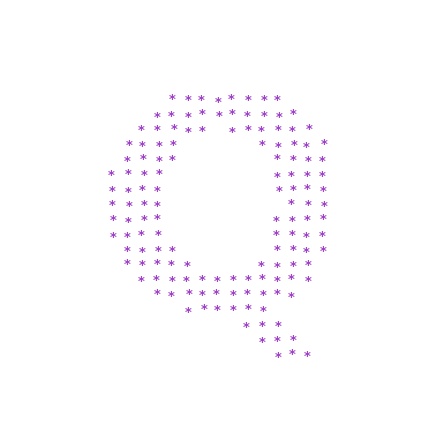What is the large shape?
The large shape is the letter Q.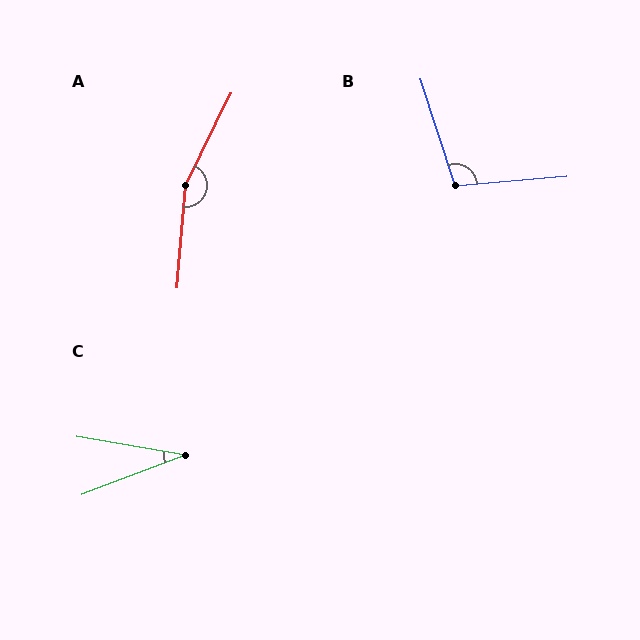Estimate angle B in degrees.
Approximately 103 degrees.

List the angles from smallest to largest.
C (31°), B (103°), A (159°).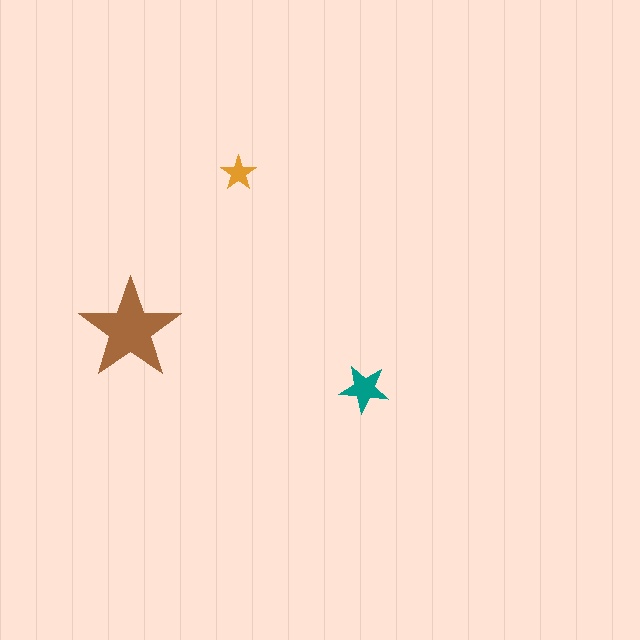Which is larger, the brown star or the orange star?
The brown one.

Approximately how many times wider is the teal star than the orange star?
About 1.5 times wider.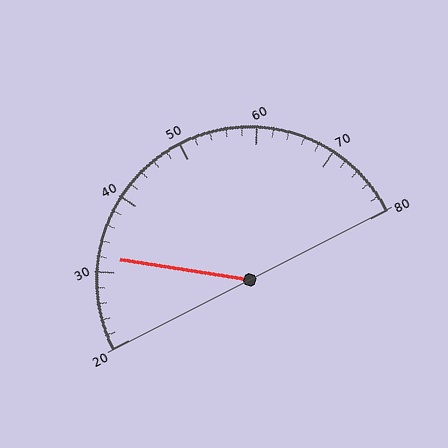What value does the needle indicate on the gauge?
The needle indicates approximately 32.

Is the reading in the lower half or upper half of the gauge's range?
The reading is in the lower half of the range (20 to 80).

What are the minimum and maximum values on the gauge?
The gauge ranges from 20 to 80.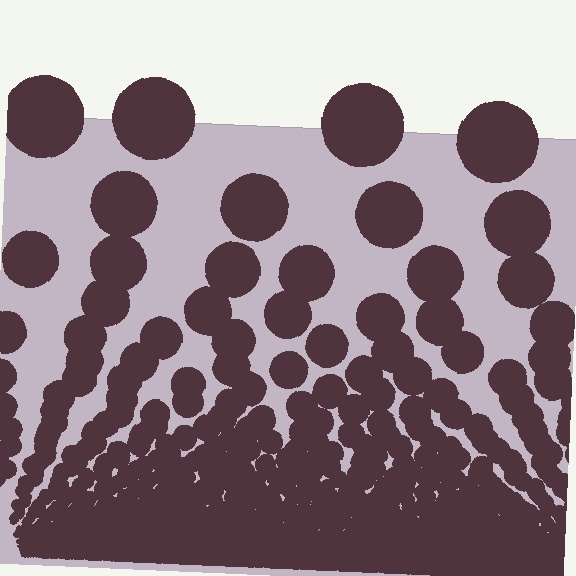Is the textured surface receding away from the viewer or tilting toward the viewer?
The surface appears to tilt toward the viewer. Texture elements get larger and sparser toward the top.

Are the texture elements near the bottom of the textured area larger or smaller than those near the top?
Smaller. The gradient is inverted — elements near the bottom are smaller and denser.